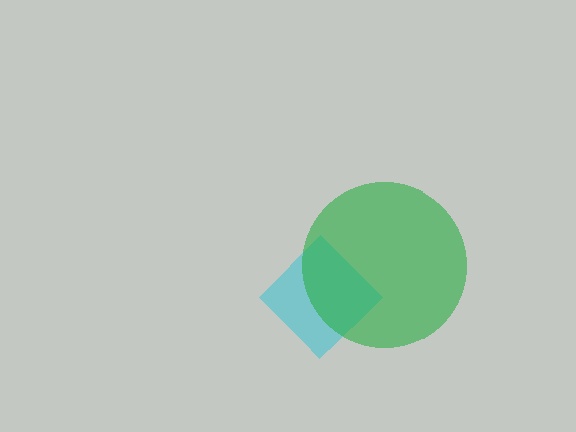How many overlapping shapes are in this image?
There are 2 overlapping shapes in the image.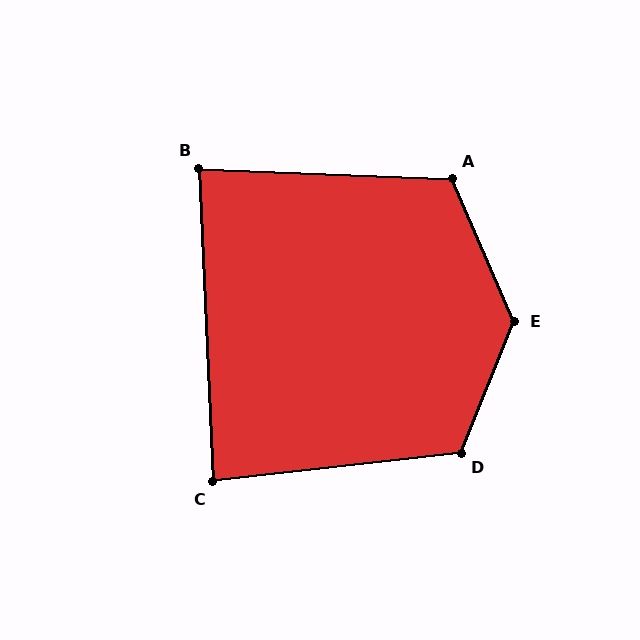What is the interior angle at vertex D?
Approximately 118 degrees (obtuse).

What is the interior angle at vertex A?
Approximately 115 degrees (obtuse).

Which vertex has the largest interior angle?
E, at approximately 135 degrees.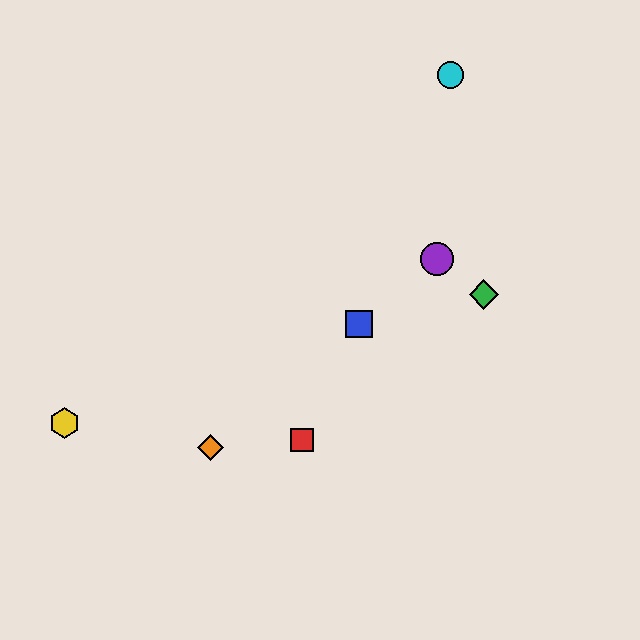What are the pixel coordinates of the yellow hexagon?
The yellow hexagon is at (65, 423).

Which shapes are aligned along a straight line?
The blue square, the purple circle, the orange diamond are aligned along a straight line.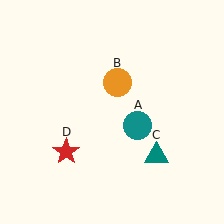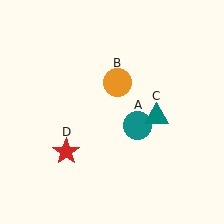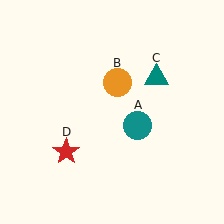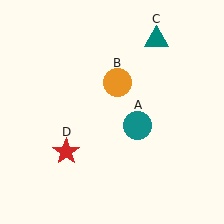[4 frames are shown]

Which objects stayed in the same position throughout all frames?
Teal circle (object A) and orange circle (object B) and red star (object D) remained stationary.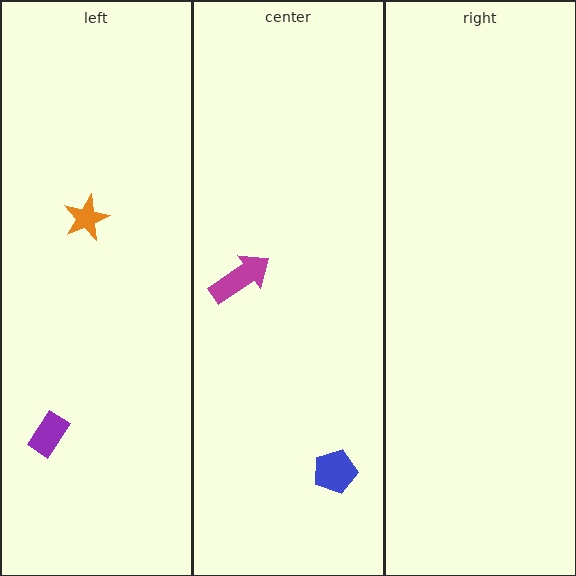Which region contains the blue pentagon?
The center region.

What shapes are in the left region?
The purple rectangle, the orange star.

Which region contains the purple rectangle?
The left region.